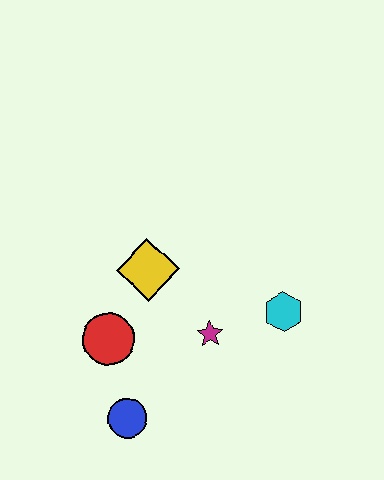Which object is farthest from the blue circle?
The cyan hexagon is farthest from the blue circle.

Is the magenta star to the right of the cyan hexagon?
No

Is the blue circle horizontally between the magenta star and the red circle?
Yes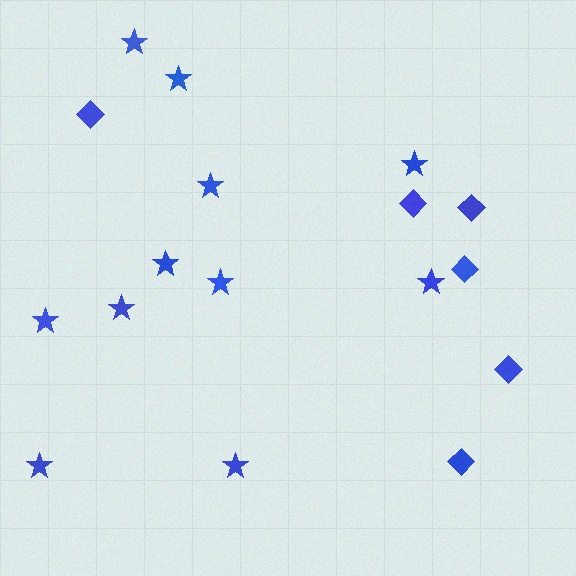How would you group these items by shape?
There are 2 groups: one group of stars (11) and one group of diamonds (6).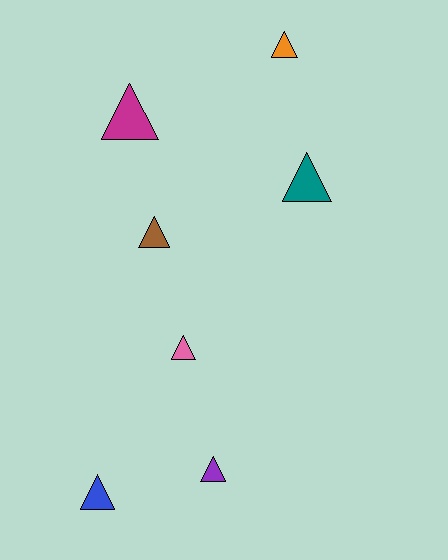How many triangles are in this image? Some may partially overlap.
There are 7 triangles.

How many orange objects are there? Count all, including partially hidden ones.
There is 1 orange object.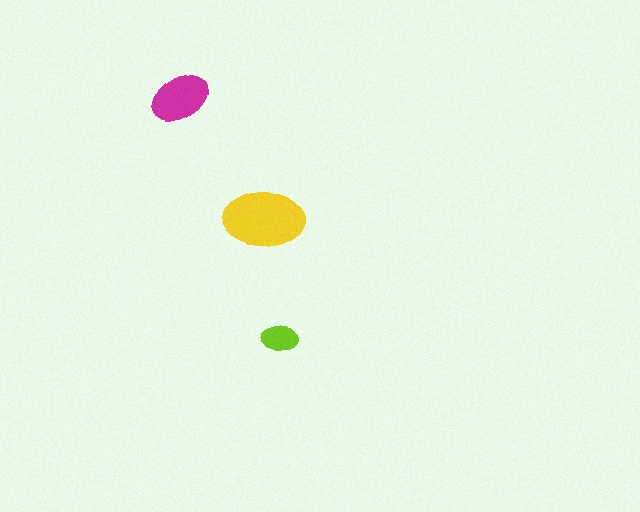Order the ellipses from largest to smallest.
the yellow one, the magenta one, the lime one.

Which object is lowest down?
The lime ellipse is bottommost.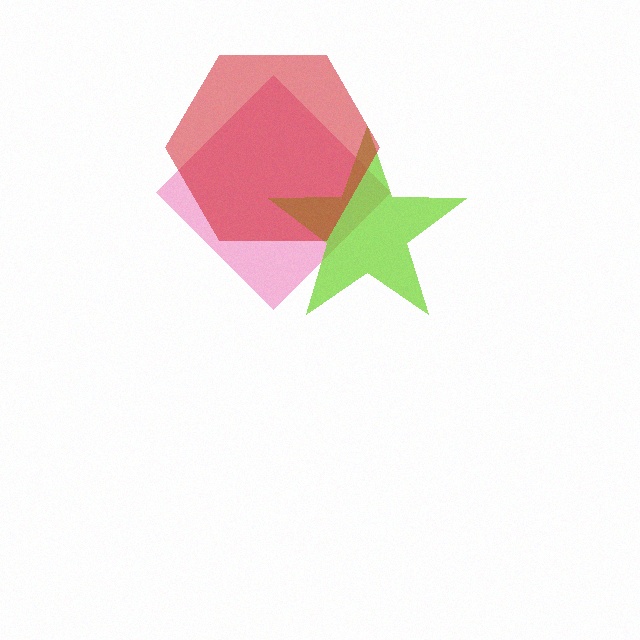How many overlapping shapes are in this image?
There are 3 overlapping shapes in the image.